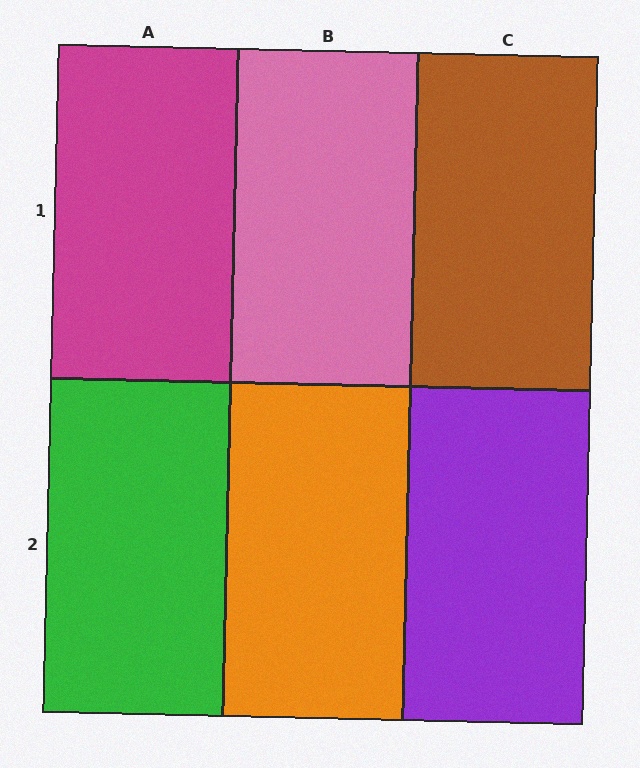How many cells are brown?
1 cell is brown.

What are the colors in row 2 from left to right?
Green, orange, purple.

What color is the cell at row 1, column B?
Pink.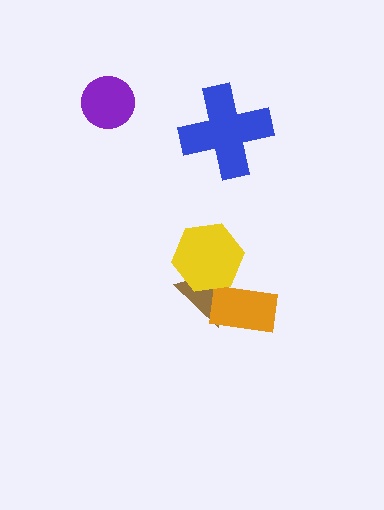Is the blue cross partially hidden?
No, no other shape covers it.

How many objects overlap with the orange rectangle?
1 object overlaps with the orange rectangle.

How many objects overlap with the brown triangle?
2 objects overlap with the brown triangle.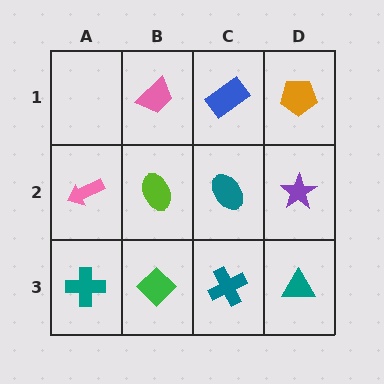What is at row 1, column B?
A pink trapezoid.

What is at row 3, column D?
A teal triangle.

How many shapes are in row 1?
3 shapes.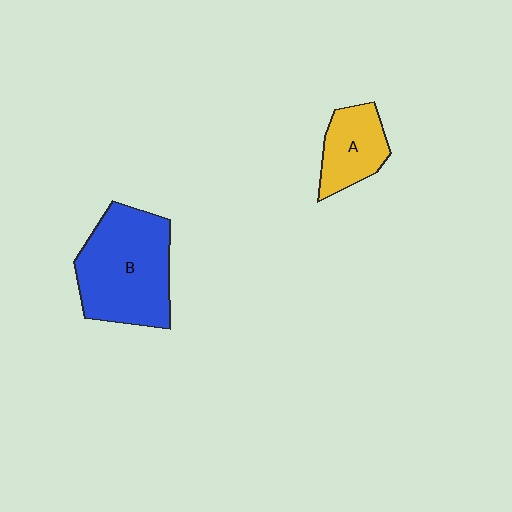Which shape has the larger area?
Shape B (blue).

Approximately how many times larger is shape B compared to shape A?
Approximately 2.1 times.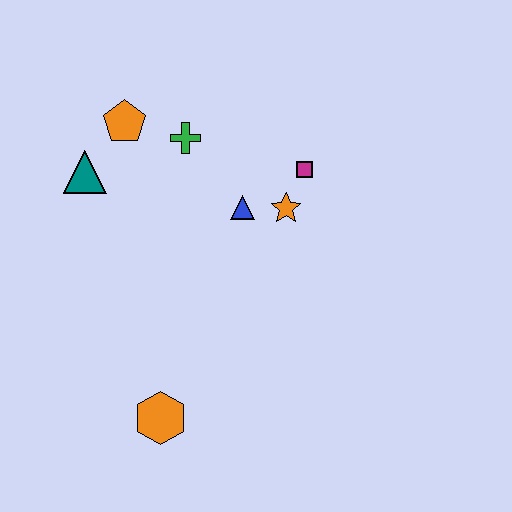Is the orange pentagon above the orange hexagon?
Yes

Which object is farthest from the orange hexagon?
The orange pentagon is farthest from the orange hexagon.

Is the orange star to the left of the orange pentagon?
No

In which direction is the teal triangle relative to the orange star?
The teal triangle is to the left of the orange star.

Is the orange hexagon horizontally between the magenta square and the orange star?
No